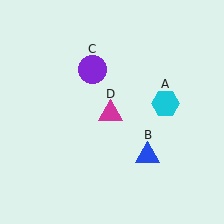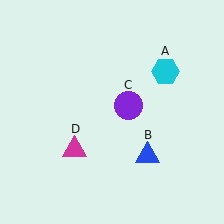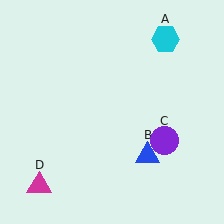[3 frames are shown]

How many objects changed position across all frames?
3 objects changed position: cyan hexagon (object A), purple circle (object C), magenta triangle (object D).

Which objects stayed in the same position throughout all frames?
Blue triangle (object B) remained stationary.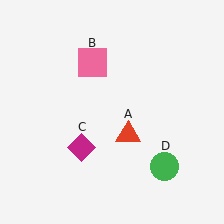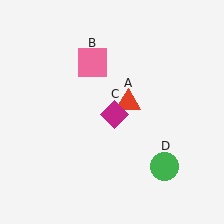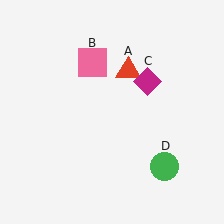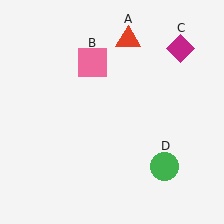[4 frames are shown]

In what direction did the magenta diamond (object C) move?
The magenta diamond (object C) moved up and to the right.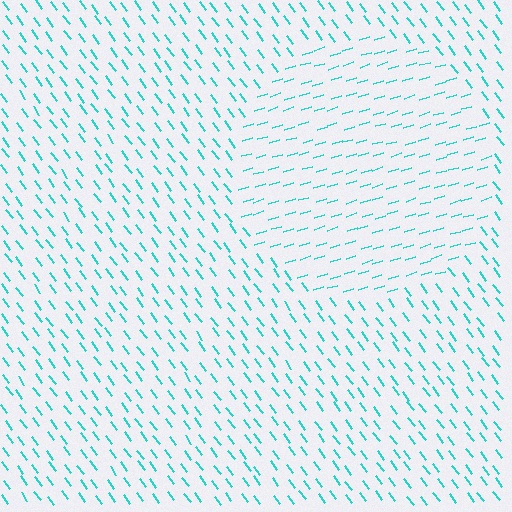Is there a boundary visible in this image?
Yes, there is a texture boundary formed by a change in line orientation.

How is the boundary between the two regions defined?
The boundary is defined purely by a change in line orientation (approximately 70 degrees difference). All lines are the same color and thickness.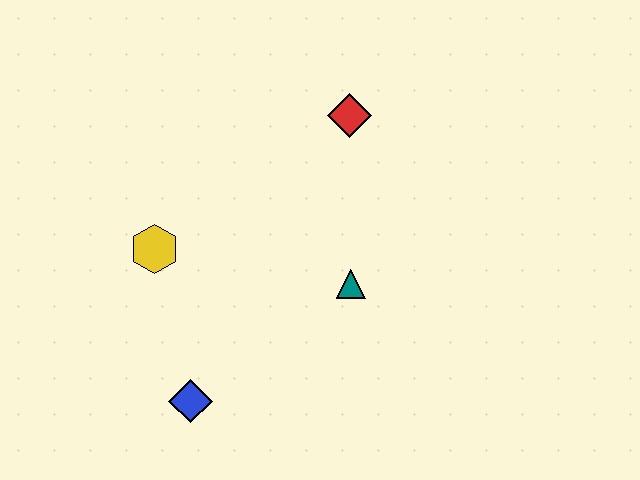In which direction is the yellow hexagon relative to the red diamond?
The yellow hexagon is to the left of the red diamond.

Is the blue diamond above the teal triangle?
No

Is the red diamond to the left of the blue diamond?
No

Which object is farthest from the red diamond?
The blue diamond is farthest from the red diamond.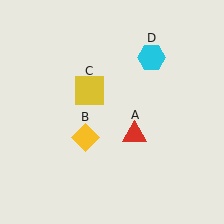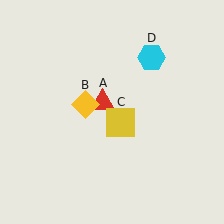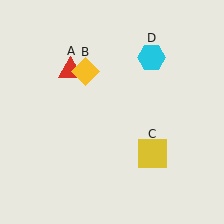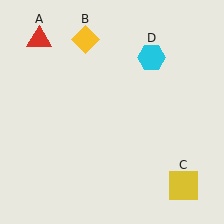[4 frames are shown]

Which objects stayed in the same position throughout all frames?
Cyan hexagon (object D) remained stationary.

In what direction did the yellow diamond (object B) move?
The yellow diamond (object B) moved up.